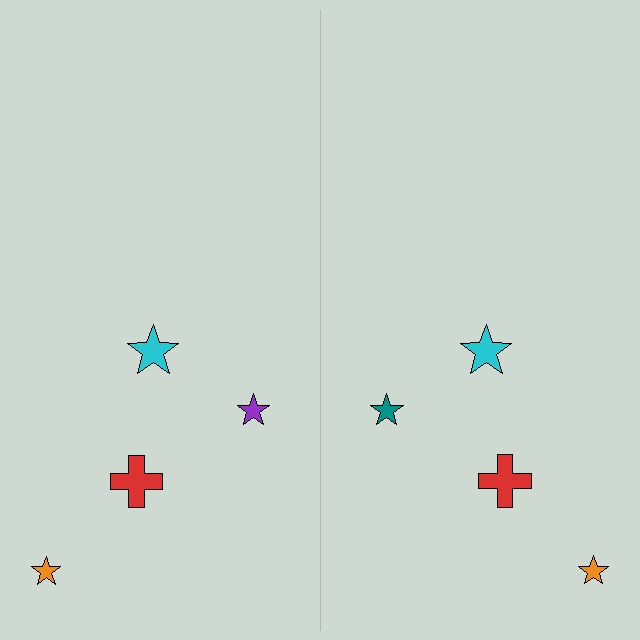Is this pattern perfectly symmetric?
No, the pattern is not perfectly symmetric. The teal star on the right side breaks the symmetry — its mirror counterpart is purple.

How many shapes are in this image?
There are 8 shapes in this image.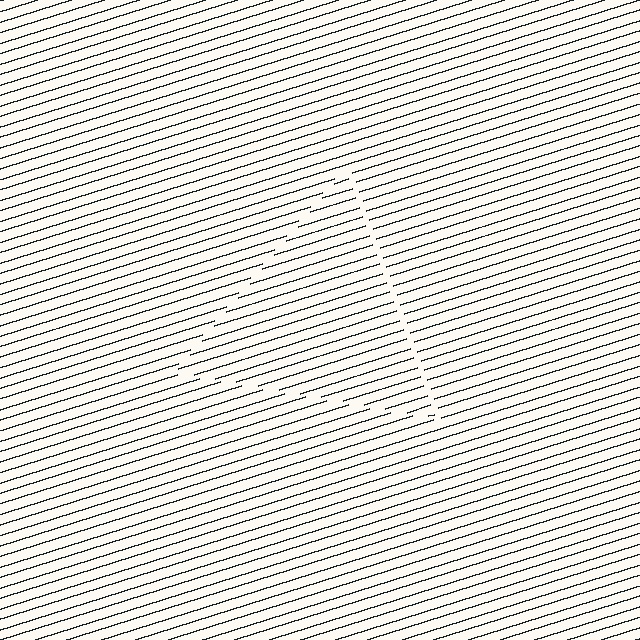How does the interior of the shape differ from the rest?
The interior of the shape contains the same grating, shifted by half a period — the contour is defined by the phase discontinuity where line-ends from the inner and outer gratings abut.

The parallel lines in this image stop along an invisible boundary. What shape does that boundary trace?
An illusory triangle. The interior of the shape contains the same grating, shifted by half a period — the contour is defined by the phase discontinuity where line-ends from the inner and outer gratings abut.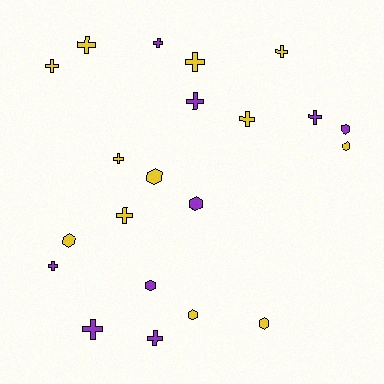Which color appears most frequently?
Yellow, with 12 objects.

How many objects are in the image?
There are 21 objects.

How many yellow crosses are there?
There are 7 yellow crosses.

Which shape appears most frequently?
Cross, with 13 objects.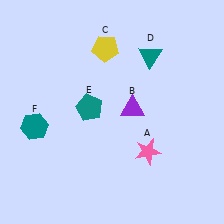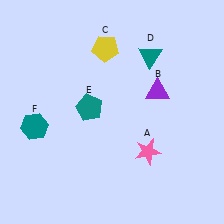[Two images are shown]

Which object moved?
The purple triangle (B) moved right.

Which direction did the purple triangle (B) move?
The purple triangle (B) moved right.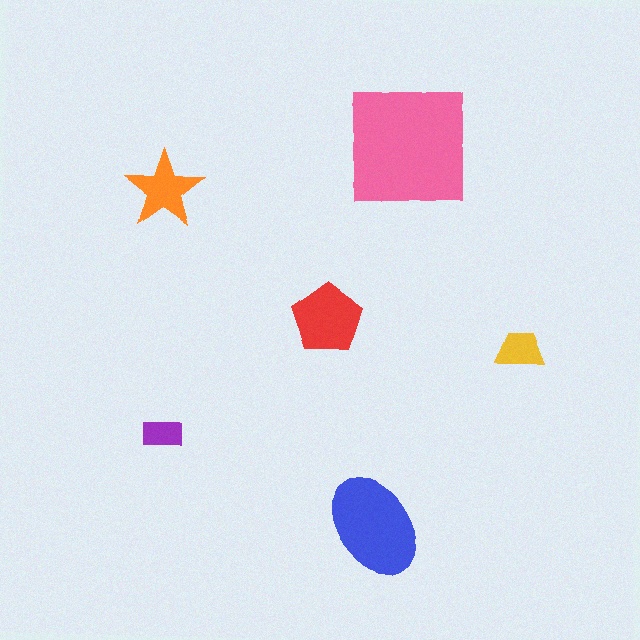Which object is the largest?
The pink square.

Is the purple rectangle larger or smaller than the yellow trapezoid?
Smaller.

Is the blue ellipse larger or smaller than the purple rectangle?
Larger.